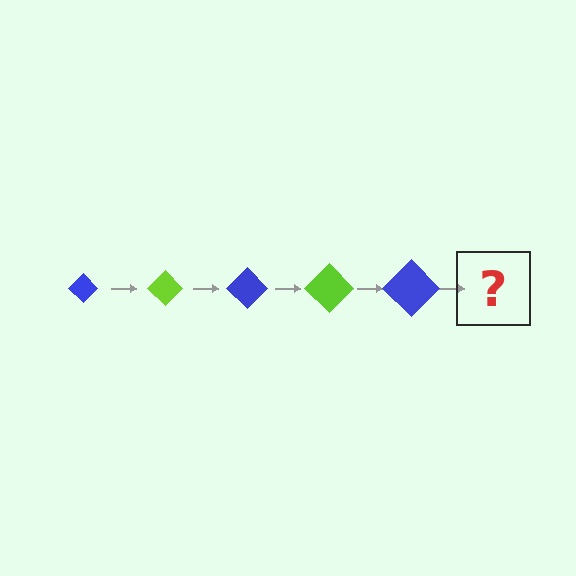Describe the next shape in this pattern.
It should be a lime diamond, larger than the previous one.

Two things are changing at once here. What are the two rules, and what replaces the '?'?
The two rules are that the diamond grows larger each step and the color cycles through blue and lime. The '?' should be a lime diamond, larger than the previous one.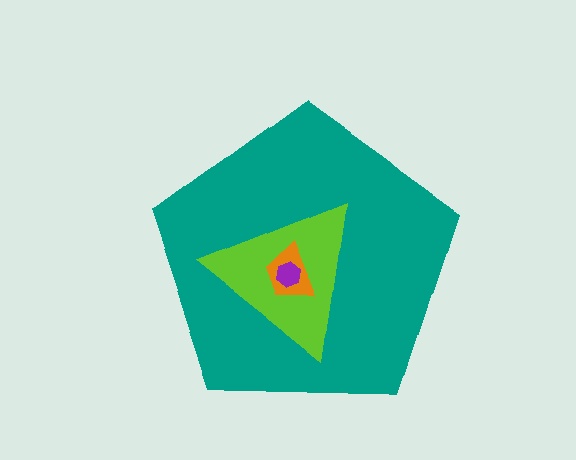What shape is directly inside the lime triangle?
The orange trapezoid.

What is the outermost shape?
The teal pentagon.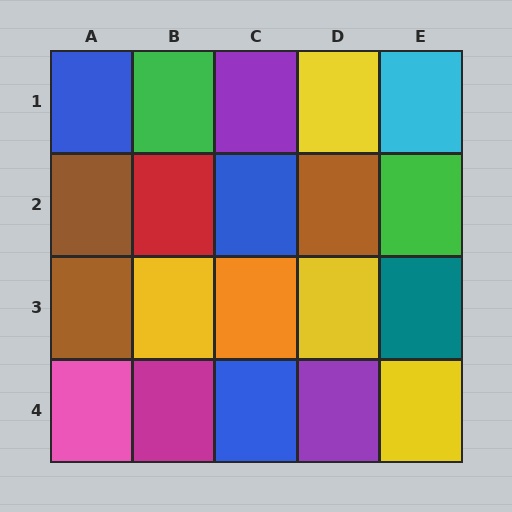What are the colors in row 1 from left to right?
Blue, green, purple, yellow, cyan.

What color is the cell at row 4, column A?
Pink.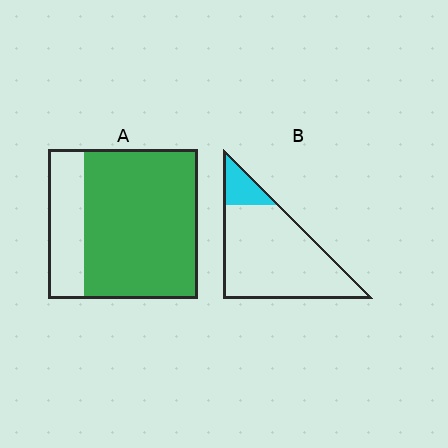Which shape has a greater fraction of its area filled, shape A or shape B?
Shape A.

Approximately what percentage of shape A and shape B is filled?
A is approximately 75% and B is approximately 15%.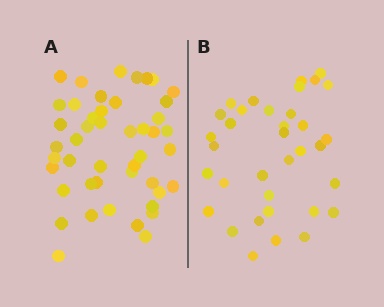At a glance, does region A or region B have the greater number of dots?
Region A (the left region) has more dots.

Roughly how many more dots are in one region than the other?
Region A has roughly 12 or so more dots than region B.